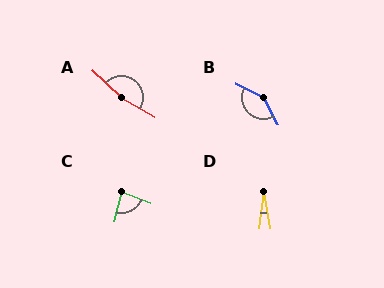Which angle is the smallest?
D, at approximately 17 degrees.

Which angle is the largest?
A, at approximately 167 degrees.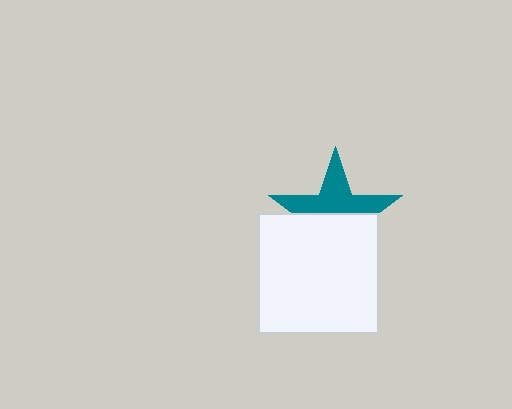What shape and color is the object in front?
The object in front is a white square.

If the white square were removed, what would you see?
You would see the complete teal star.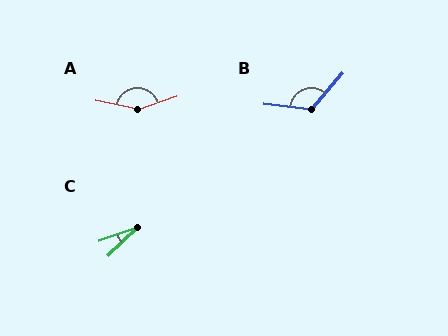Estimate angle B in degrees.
Approximately 124 degrees.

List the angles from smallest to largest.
C (25°), B (124°), A (151°).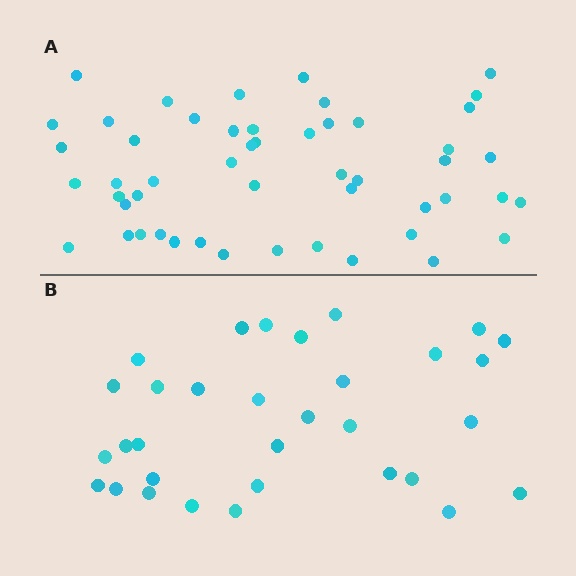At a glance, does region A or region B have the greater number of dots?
Region A (the top region) has more dots.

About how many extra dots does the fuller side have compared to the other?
Region A has approximately 20 more dots than region B.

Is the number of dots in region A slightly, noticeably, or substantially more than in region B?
Region A has substantially more. The ratio is roughly 1.6 to 1.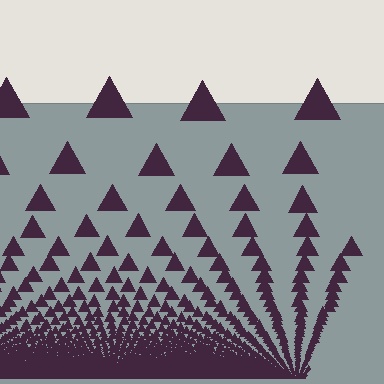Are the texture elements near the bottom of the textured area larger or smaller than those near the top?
Smaller. The gradient is inverted — elements near the bottom are smaller and denser.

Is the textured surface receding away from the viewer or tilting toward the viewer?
The surface appears to tilt toward the viewer. Texture elements get larger and sparser toward the top.